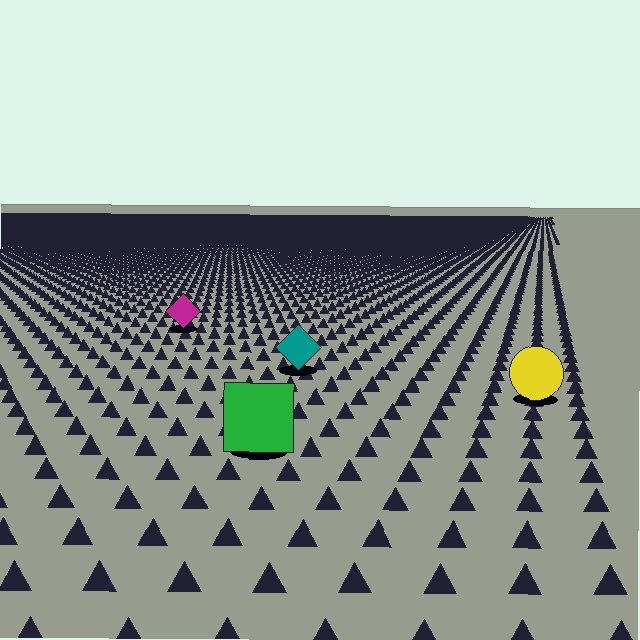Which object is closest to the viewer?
The green square is closest. The texture marks near it are larger and more spread out.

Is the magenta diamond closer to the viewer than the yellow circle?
No. The yellow circle is closer — you can tell from the texture gradient: the ground texture is coarser near it.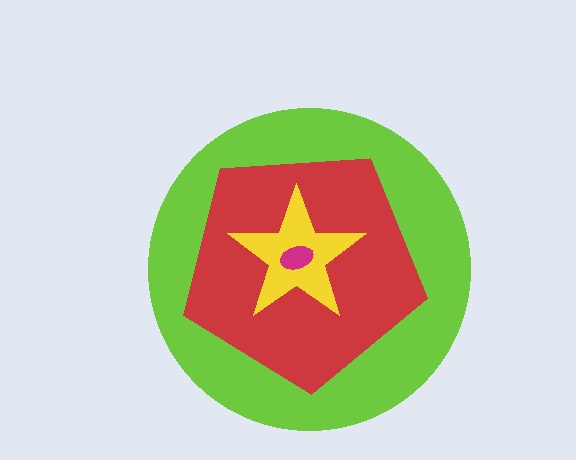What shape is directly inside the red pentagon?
The yellow star.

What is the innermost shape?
The magenta ellipse.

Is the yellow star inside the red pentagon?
Yes.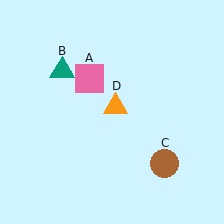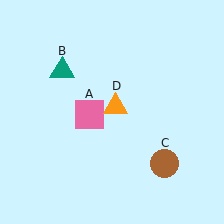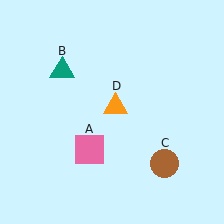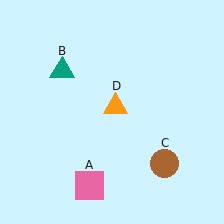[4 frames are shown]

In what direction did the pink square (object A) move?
The pink square (object A) moved down.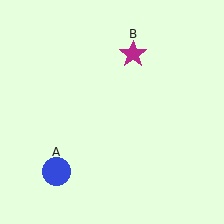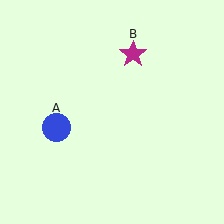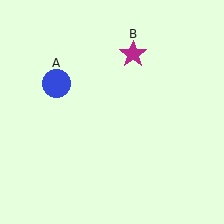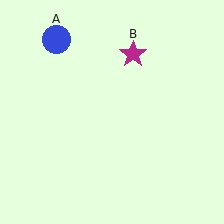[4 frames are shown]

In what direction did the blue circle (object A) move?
The blue circle (object A) moved up.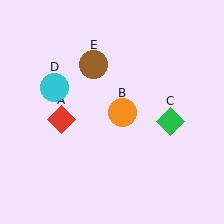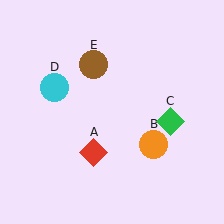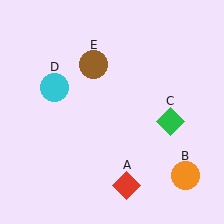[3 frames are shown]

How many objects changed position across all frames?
2 objects changed position: red diamond (object A), orange circle (object B).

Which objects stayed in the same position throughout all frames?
Green diamond (object C) and cyan circle (object D) and brown circle (object E) remained stationary.